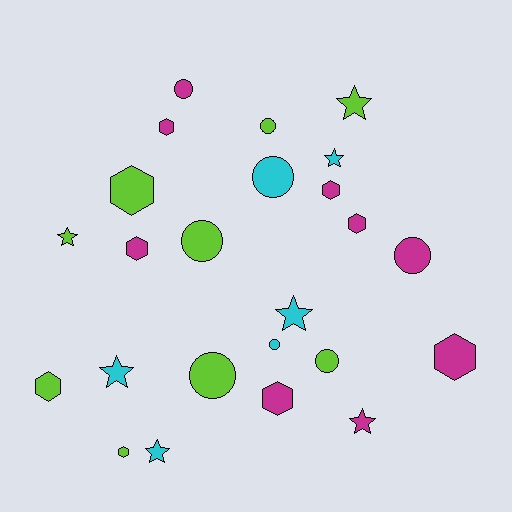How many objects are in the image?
There are 24 objects.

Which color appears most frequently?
Lime, with 9 objects.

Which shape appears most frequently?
Hexagon, with 9 objects.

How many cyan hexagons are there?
There are no cyan hexagons.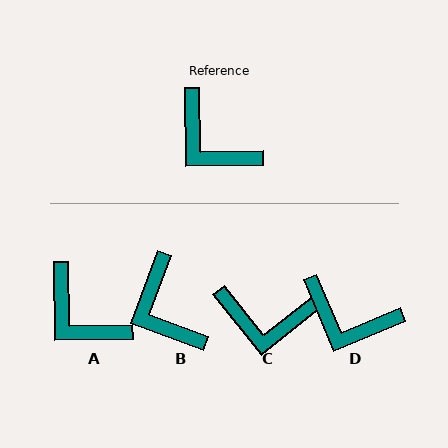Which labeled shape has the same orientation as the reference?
A.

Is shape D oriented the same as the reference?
No, it is off by about 22 degrees.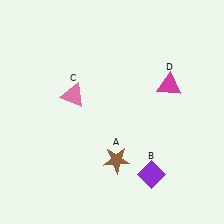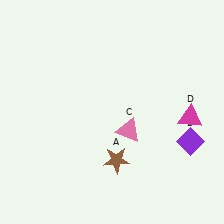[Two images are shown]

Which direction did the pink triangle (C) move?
The pink triangle (C) moved right.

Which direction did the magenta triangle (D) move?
The magenta triangle (D) moved down.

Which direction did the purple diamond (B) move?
The purple diamond (B) moved right.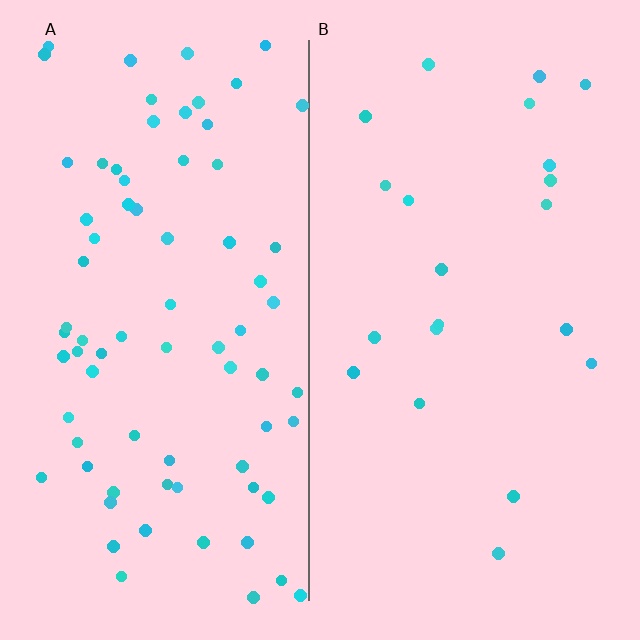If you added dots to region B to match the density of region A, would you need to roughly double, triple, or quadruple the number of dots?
Approximately quadruple.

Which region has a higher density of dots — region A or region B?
A (the left).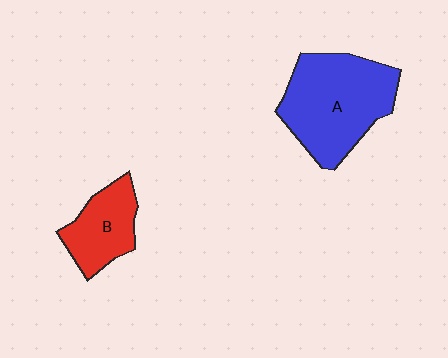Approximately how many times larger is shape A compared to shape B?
Approximately 1.9 times.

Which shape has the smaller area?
Shape B (red).